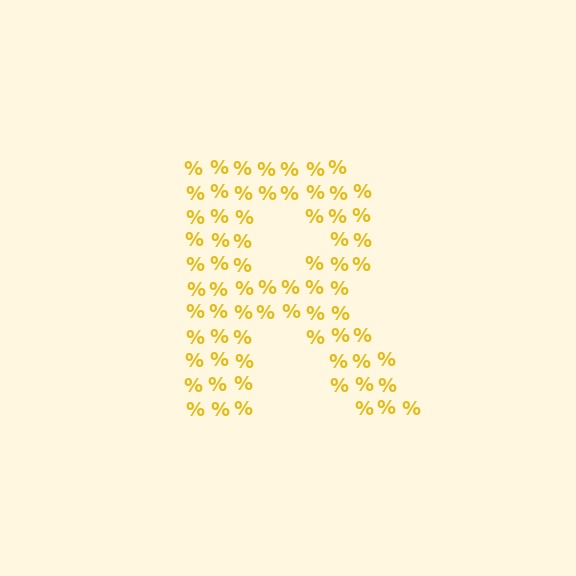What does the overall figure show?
The overall figure shows the letter R.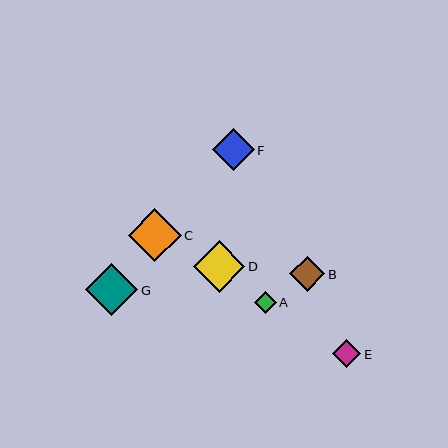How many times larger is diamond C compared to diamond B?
Diamond C is approximately 1.5 times the size of diamond B.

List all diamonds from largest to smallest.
From largest to smallest: C, G, D, F, B, E, A.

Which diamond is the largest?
Diamond C is the largest with a size of approximately 53 pixels.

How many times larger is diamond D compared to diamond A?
Diamond D is approximately 2.4 times the size of diamond A.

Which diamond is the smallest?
Diamond A is the smallest with a size of approximately 22 pixels.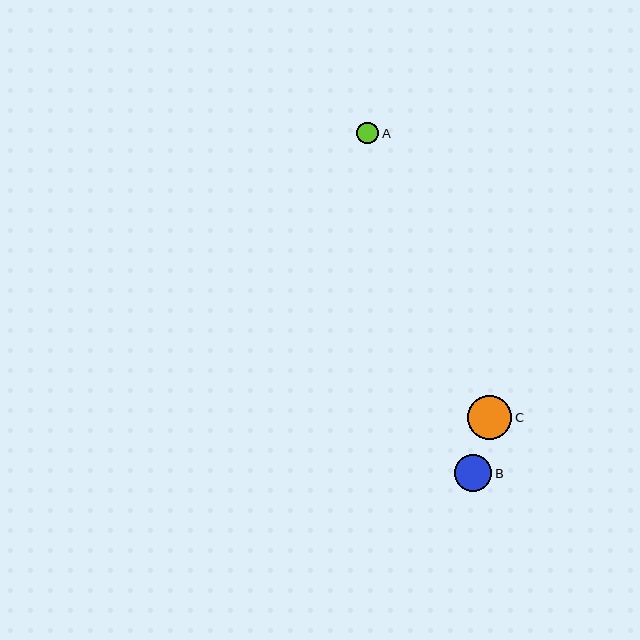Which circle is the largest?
Circle C is the largest with a size of approximately 45 pixels.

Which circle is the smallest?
Circle A is the smallest with a size of approximately 22 pixels.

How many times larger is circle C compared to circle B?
Circle C is approximately 1.2 times the size of circle B.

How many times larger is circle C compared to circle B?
Circle C is approximately 1.2 times the size of circle B.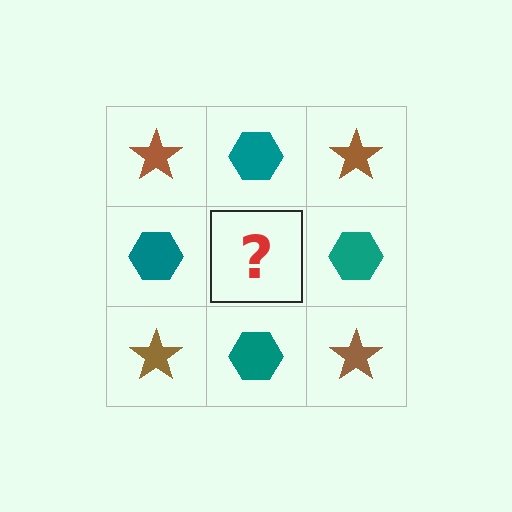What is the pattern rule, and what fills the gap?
The rule is that it alternates brown star and teal hexagon in a checkerboard pattern. The gap should be filled with a brown star.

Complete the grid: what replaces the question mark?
The question mark should be replaced with a brown star.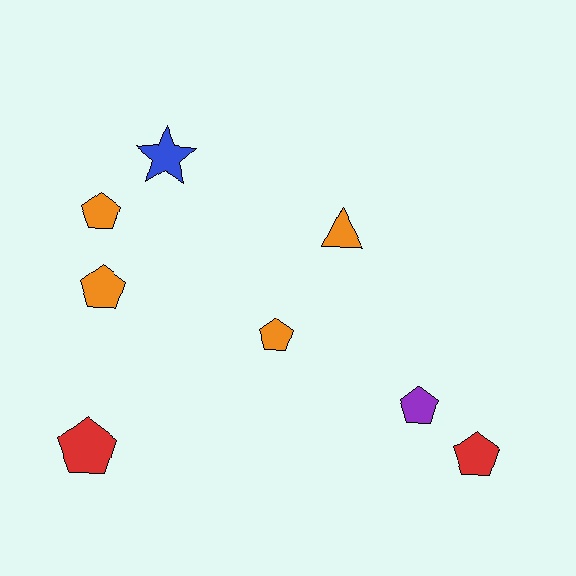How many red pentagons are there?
There are 2 red pentagons.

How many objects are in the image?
There are 8 objects.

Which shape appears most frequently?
Pentagon, with 6 objects.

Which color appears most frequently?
Orange, with 4 objects.